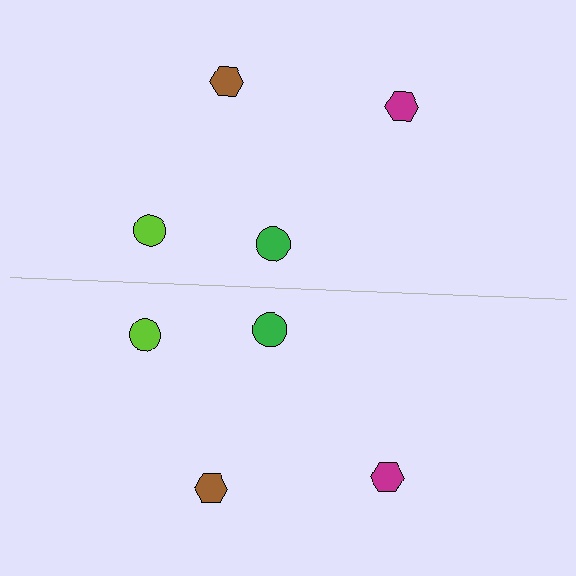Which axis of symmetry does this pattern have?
The pattern has a horizontal axis of symmetry running through the center of the image.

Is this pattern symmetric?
Yes, this pattern has bilateral (reflection) symmetry.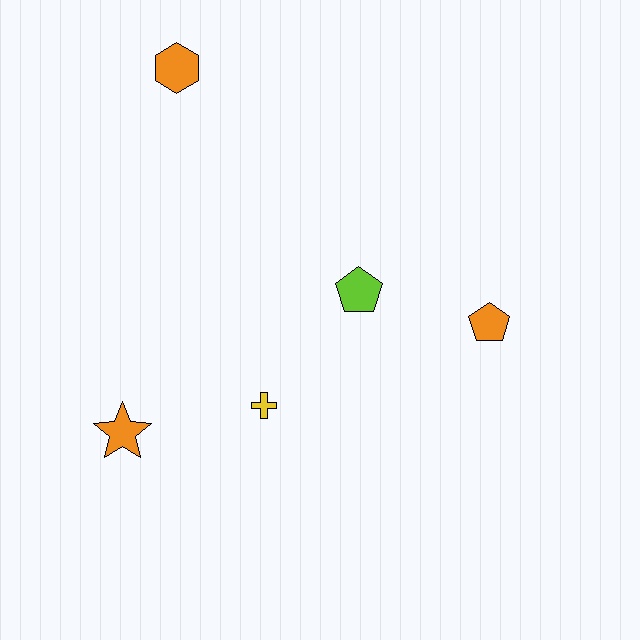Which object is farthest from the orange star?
The orange pentagon is farthest from the orange star.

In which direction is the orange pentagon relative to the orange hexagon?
The orange pentagon is to the right of the orange hexagon.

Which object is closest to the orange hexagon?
The lime pentagon is closest to the orange hexagon.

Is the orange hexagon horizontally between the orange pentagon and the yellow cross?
No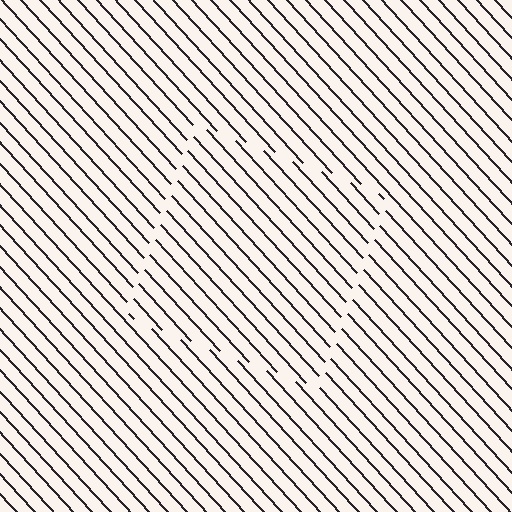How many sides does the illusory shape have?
4 sides — the line-ends trace a square.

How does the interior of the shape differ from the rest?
The interior of the shape contains the same grating, shifted by half a period — the contour is defined by the phase discontinuity where line-ends from the inner and outer gratings abut.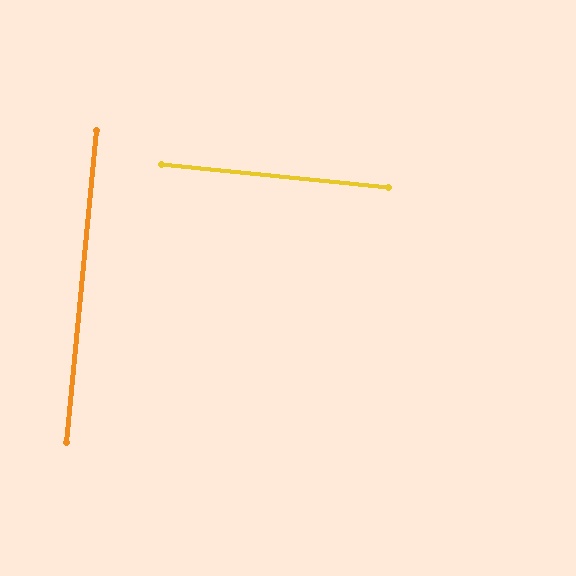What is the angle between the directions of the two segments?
Approximately 90 degrees.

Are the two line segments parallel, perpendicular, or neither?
Perpendicular — they meet at approximately 90°.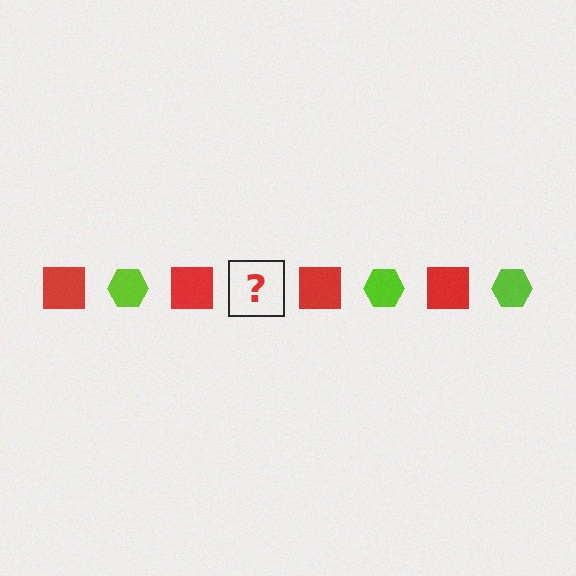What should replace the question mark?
The question mark should be replaced with a lime hexagon.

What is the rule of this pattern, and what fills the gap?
The rule is that the pattern alternates between red square and lime hexagon. The gap should be filled with a lime hexagon.